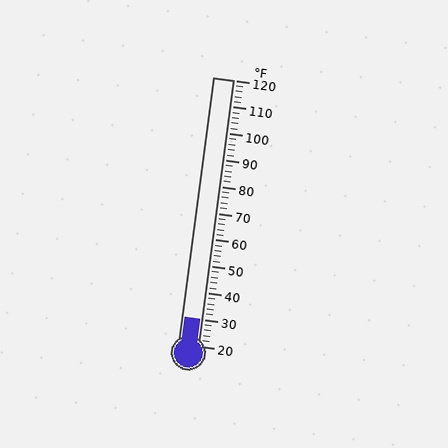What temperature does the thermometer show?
The thermometer shows approximately 30°F.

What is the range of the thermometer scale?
The thermometer scale ranges from 20°F to 120°F.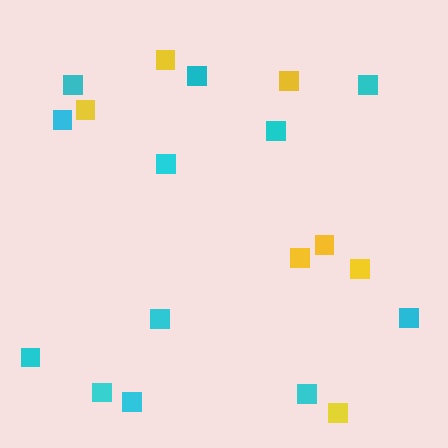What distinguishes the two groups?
There are 2 groups: one group of yellow squares (7) and one group of cyan squares (12).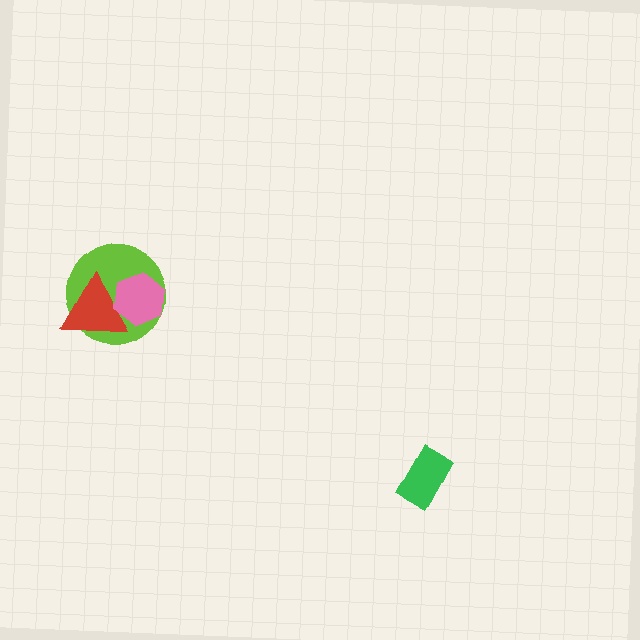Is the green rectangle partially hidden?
No, no other shape covers it.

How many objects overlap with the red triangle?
2 objects overlap with the red triangle.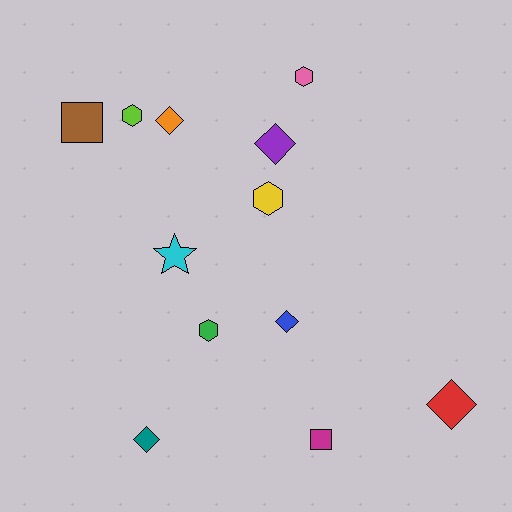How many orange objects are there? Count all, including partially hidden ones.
There is 1 orange object.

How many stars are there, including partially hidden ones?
There is 1 star.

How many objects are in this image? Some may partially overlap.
There are 12 objects.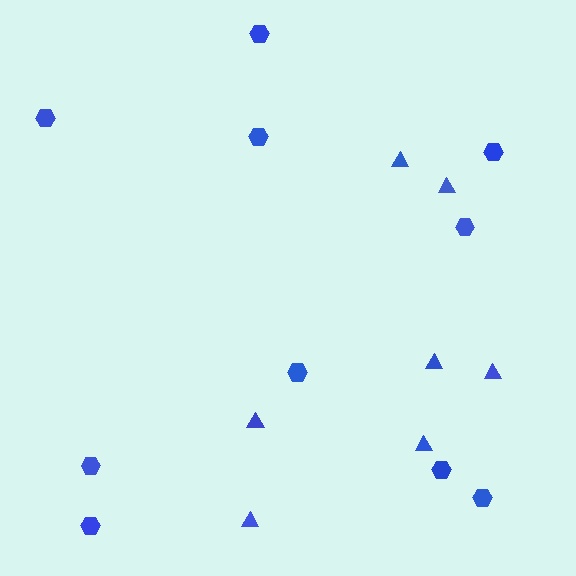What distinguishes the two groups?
There are 2 groups: one group of triangles (7) and one group of hexagons (10).